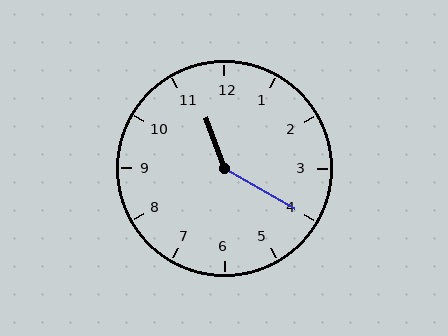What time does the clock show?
11:20.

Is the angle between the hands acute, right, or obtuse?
It is obtuse.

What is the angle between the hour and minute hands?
Approximately 140 degrees.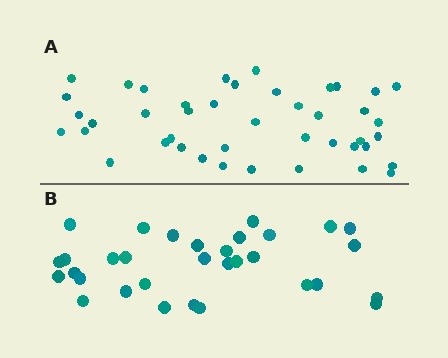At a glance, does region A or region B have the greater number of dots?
Region A (the top region) has more dots.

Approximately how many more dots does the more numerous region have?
Region A has roughly 12 or so more dots than region B.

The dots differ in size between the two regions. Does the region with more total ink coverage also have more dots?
No. Region B has more total ink coverage because its dots are larger, but region A actually contains more individual dots. Total area can be misleading — the number of items is what matters here.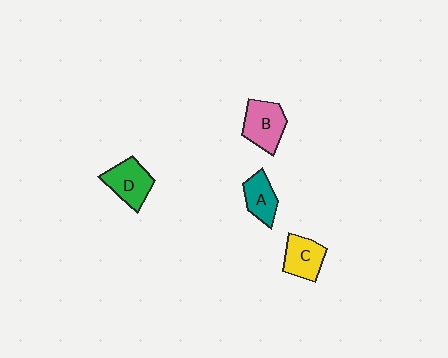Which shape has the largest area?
Shape B (pink).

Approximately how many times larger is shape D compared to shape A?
Approximately 1.3 times.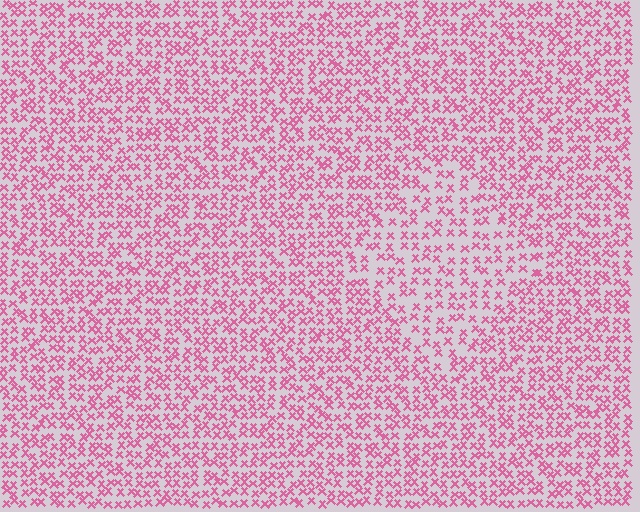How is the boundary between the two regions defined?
The boundary is defined by a change in element density (approximately 1.6x ratio). All elements are the same color, size, and shape.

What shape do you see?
I see a diamond.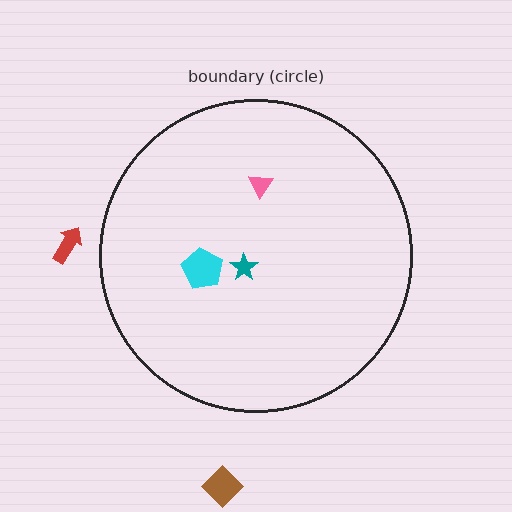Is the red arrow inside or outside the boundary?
Outside.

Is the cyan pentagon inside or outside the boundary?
Inside.